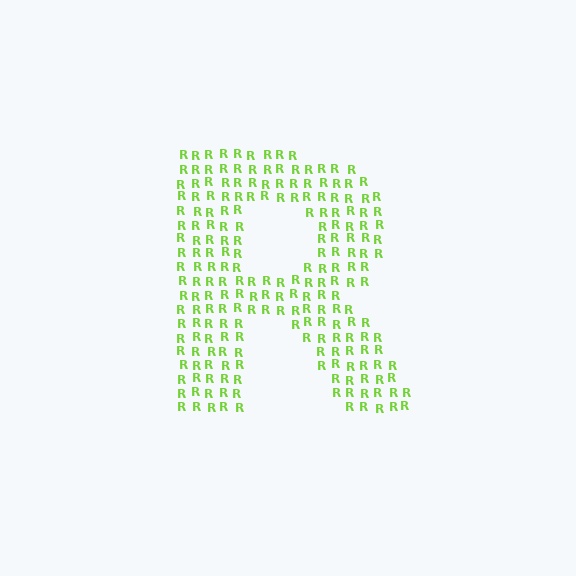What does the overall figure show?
The overall figure shows the letter R.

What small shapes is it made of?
It is made of small letter R's.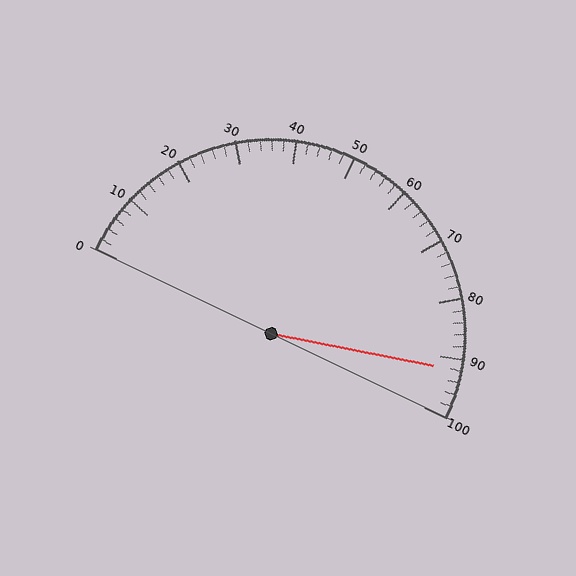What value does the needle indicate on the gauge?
The needle indicates approximately 92.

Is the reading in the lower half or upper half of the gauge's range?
The reading is in the upper half of the range (0 to 100).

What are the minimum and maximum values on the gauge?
The gauge ranges from 0 to 100.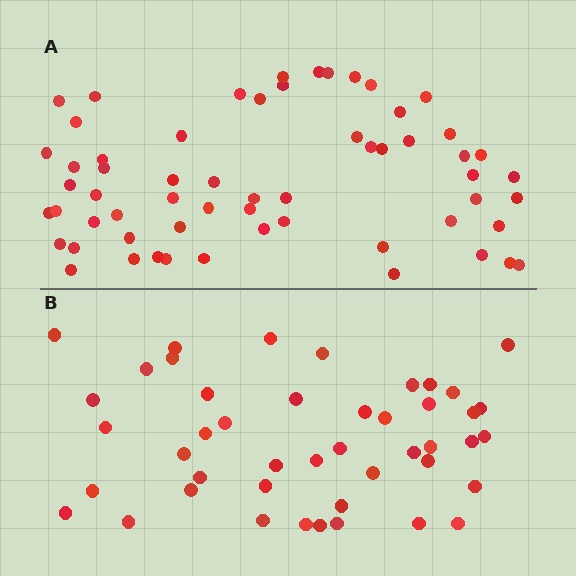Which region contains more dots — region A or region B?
Region A (the top region) has more dots.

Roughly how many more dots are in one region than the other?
Region A has approximately 15 more dots than region B.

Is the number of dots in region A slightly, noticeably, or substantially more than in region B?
Region A has noticeably more, but not dramatically so. The ratio is roughly 1.3 to 1.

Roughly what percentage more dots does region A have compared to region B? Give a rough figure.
About 35% more.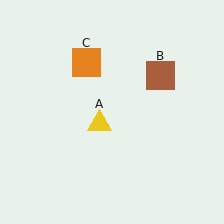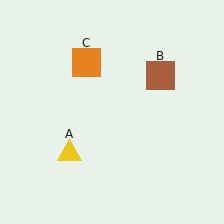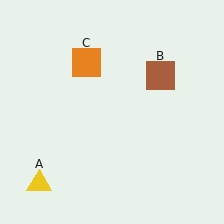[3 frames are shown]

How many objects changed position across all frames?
1 object changed position: yellow triangle (object A).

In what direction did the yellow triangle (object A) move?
The yellow triangle (object A) moved down and to the left.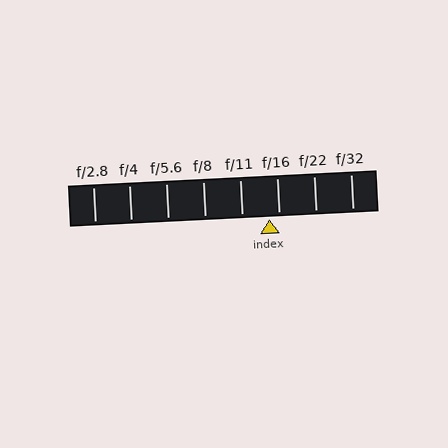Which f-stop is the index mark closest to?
The index mark is closest to f/16.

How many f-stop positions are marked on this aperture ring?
There are 8 f-stop positions marked.